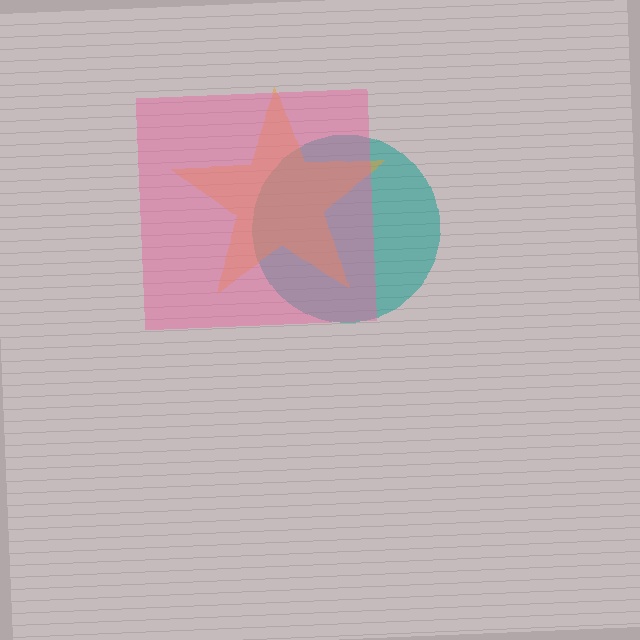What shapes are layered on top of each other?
The layered shapes are: a teal circle, an orange star, a pink square.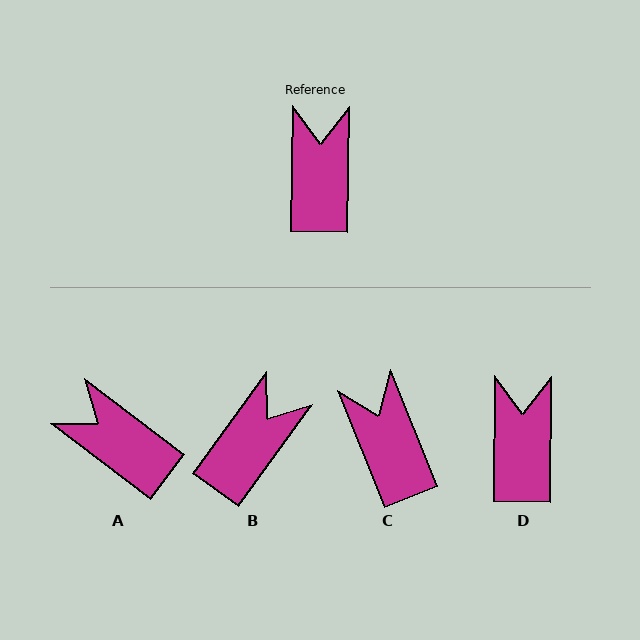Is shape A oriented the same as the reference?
No, it is off by about 53 degrees.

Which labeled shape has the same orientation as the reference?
D.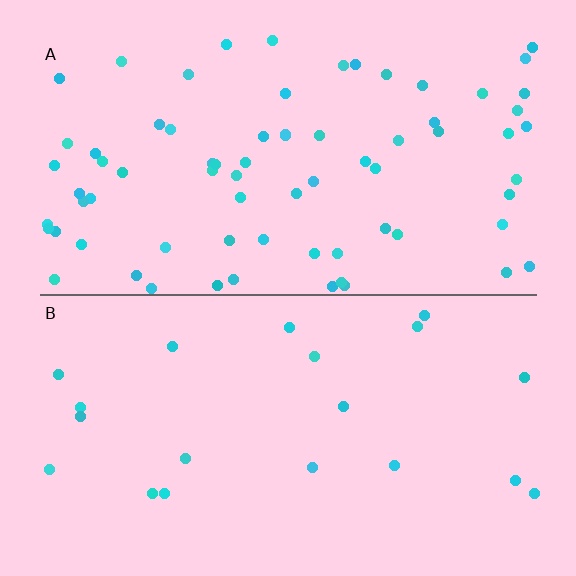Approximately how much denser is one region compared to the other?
Approximately 3.6× — region A over region B.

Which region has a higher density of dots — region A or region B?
A (the top).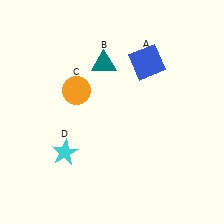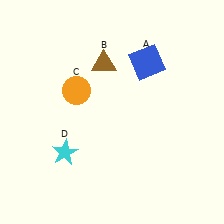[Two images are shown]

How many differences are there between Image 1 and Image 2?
There is 1 difference between the two images.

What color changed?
The triangle (B) changed from teal in Image 1 to brown in Image 2.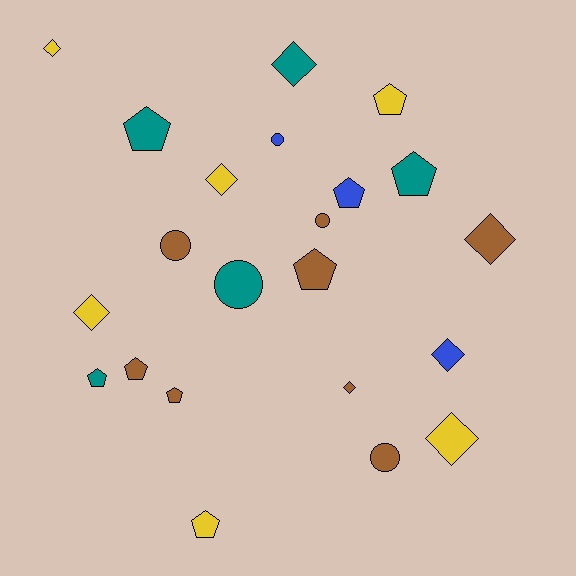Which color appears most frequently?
Brown, with 8 objects.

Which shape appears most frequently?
Pentagon, with 9 objects.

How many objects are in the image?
There are 22 objects.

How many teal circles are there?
There is 1 teal circle.